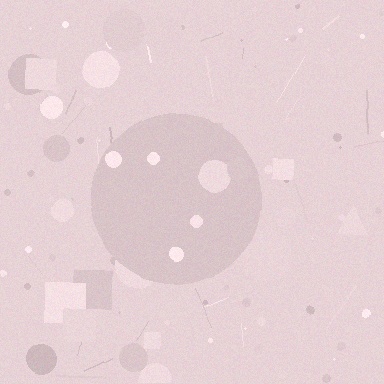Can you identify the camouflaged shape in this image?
The camouflaged shape is a circle.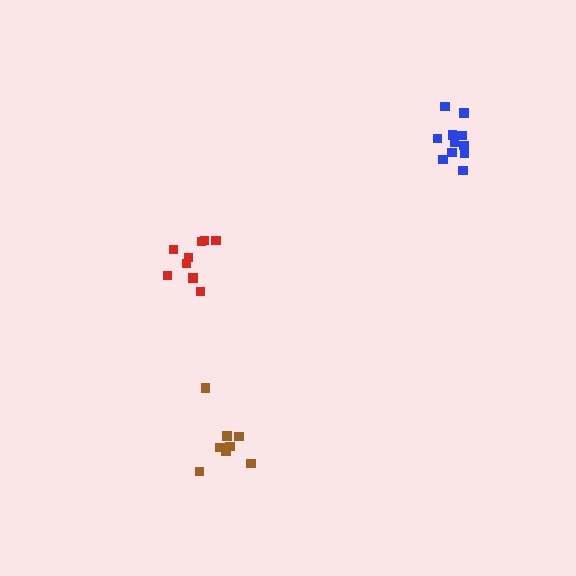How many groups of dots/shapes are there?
There are 3 groups.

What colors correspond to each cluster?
The clusters are colored: blue, red, brown.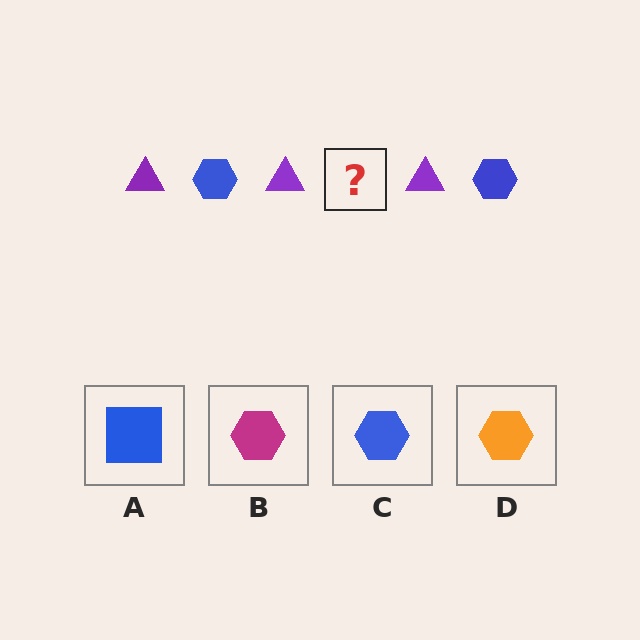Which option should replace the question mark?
Option C.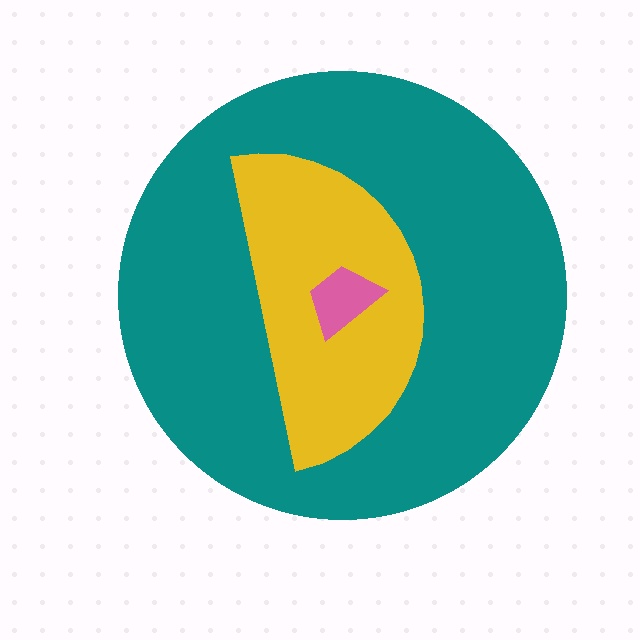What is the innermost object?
The pink trapezoid.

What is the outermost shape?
The teal circle.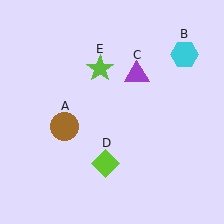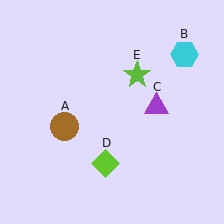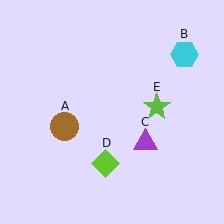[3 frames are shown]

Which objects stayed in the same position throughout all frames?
Brown circle (object A) and cyan hexagon (object B) and lime diamond (object D) remained stationary.